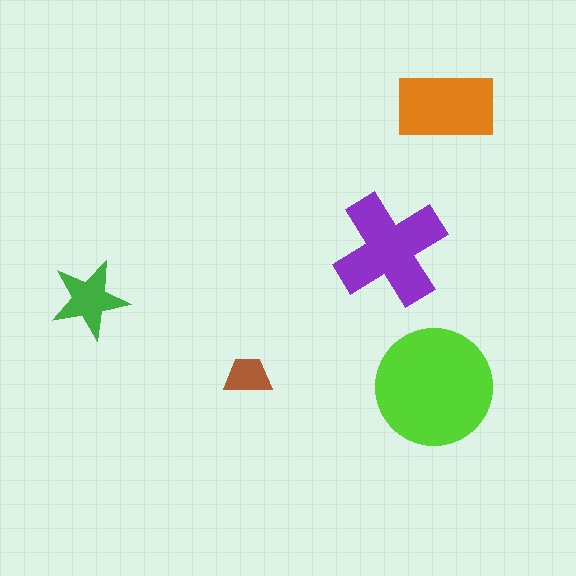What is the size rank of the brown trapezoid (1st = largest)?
5th.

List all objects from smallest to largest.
The brown trapezoid, the green star, the orange rectangle, the purple cross, the lime circle.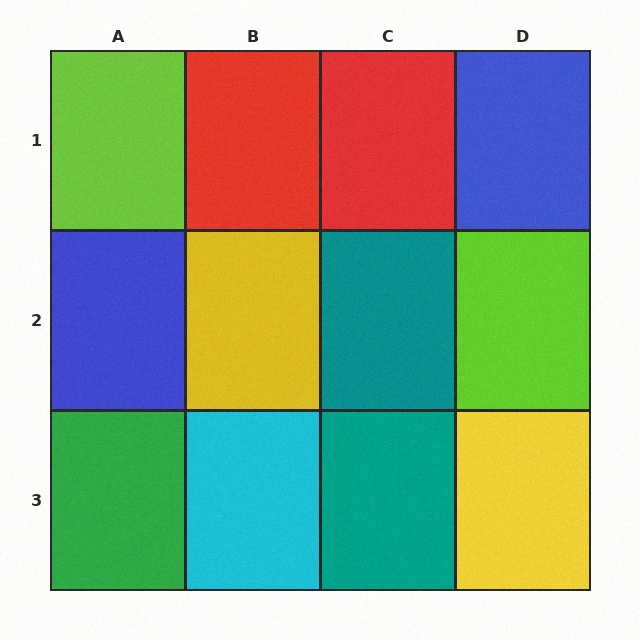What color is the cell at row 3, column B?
Cyan.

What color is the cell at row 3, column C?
Teal.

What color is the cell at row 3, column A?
Green.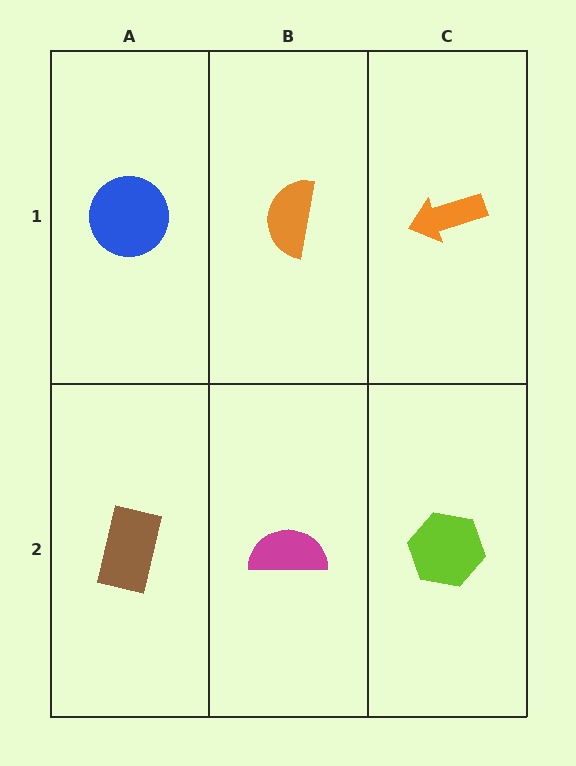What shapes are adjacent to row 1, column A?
A brown rectangle (row 2, column A), an orange semicircle (row 1, column B).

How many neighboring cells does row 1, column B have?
3.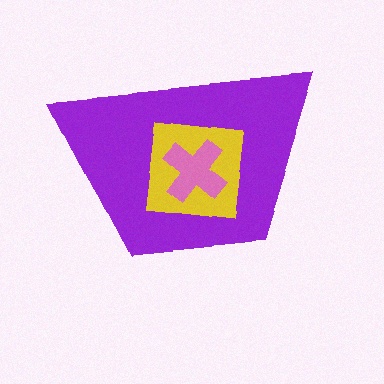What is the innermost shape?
The pink cross.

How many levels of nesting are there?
3.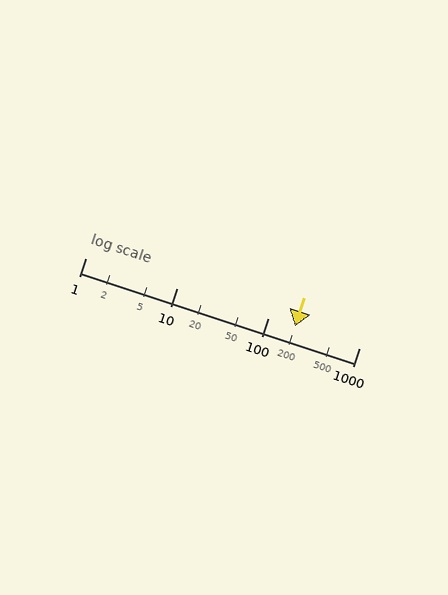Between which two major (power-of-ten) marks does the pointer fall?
The pointer is between 100 and 1000.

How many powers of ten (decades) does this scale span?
The scale spans 3 decades, from 1 to 1000.